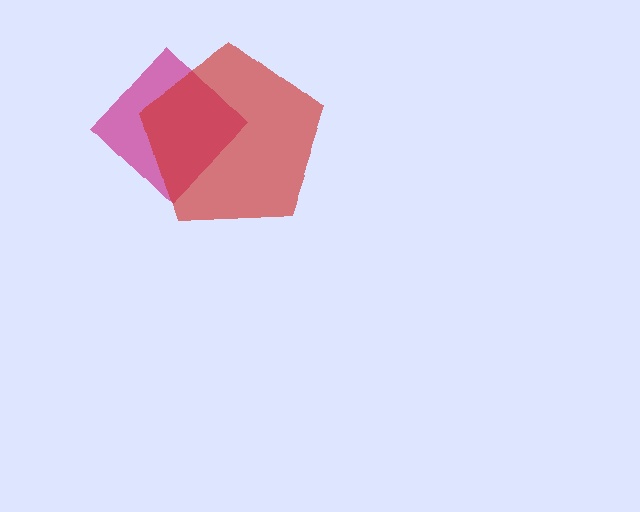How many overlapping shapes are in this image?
There are 2 overlapping shapes in the image.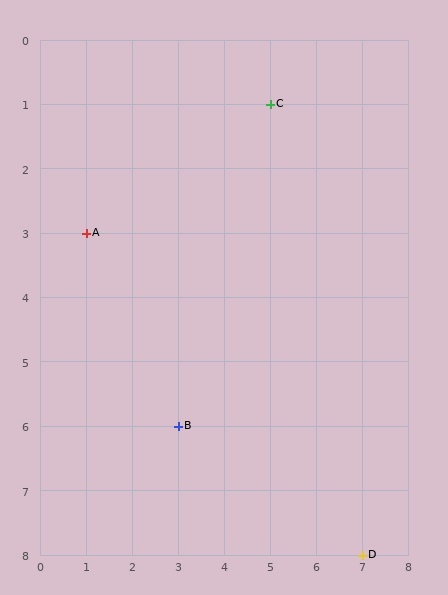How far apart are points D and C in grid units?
Points D and C are 2 columns and 7 rows apart (about 7.3 grid units diagonally).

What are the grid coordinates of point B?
Point B is at grid coordinates (3, 6).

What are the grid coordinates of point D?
Point D is at grid coordinates (7, 8).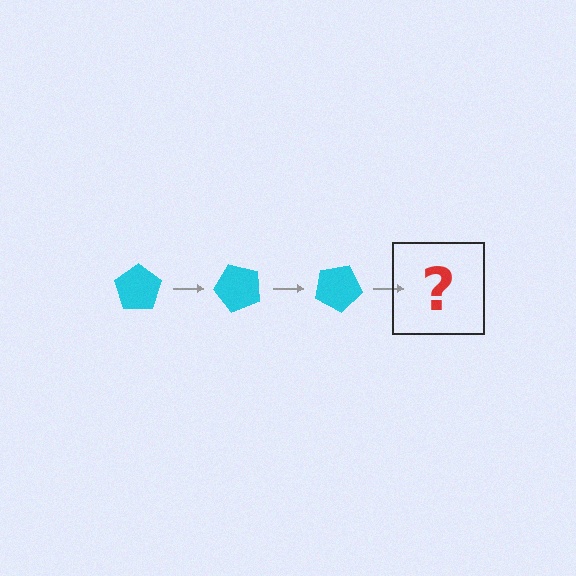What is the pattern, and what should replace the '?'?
The pattern is that the pentagon rotates 50 degrees each step. The '?' should be a cyan pentagon rotated 150 degrees.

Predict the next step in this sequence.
The next step is a cyan pentagon rotated 150 degrees.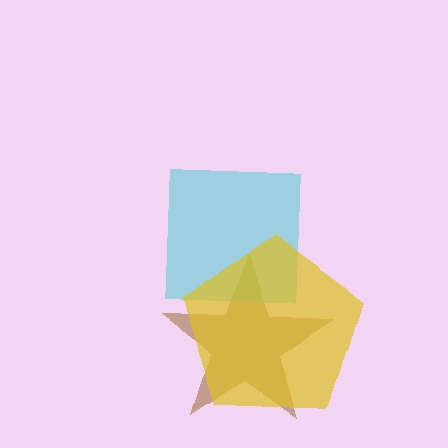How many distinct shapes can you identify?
There are 3 distinct shapes: a brown star, a cyan square, a yellow pentagon.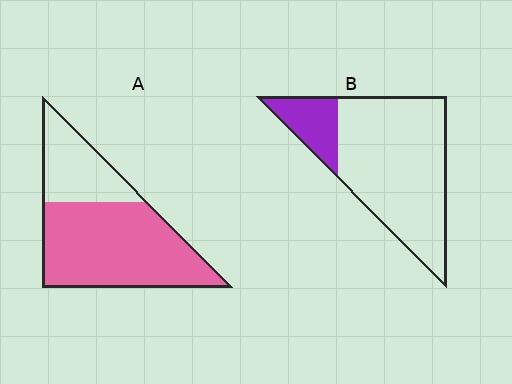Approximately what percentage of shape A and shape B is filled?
A is approximately 70% and B is approximately 20%.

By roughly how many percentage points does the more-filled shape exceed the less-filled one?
By roughly 50 percentage points (A over B).